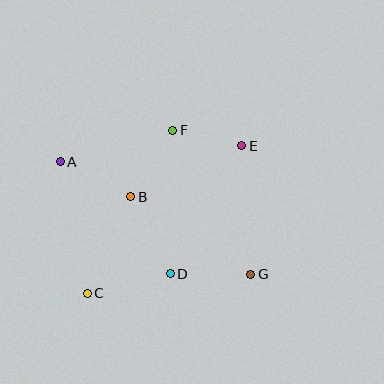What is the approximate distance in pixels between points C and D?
The distance between C and D is approximately 85 pixels.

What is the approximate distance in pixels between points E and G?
The distance between E and G is approximately 129 pixels.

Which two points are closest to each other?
Points E and F are closest to each other.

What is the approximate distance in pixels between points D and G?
The distance between D and G is approximately 81 pixels.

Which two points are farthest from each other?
Points A and G are farthest from each other.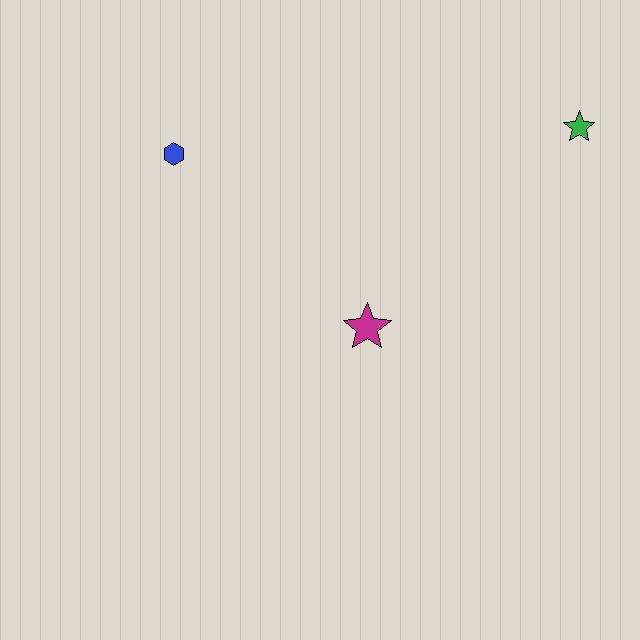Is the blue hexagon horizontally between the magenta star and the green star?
No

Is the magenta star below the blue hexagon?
Yes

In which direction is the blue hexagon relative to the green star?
The blue hexagon is to the left of the green star.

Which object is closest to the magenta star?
The blue hexagon is closest to the magenta star.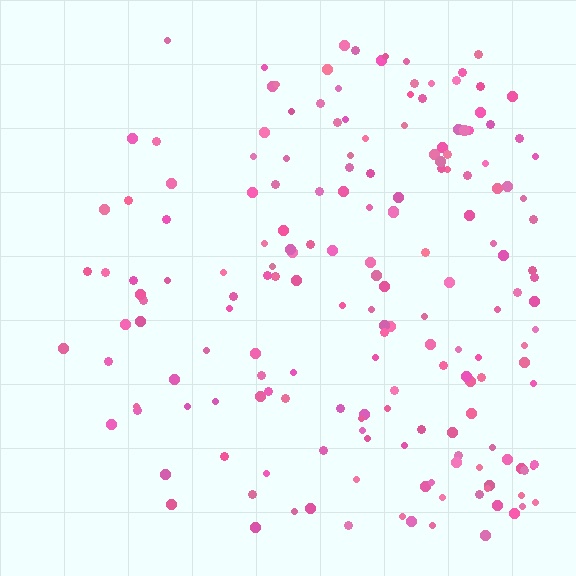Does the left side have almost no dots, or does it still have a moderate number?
Still a moderate number, just noticeably fewer than the right.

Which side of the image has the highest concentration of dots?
The right.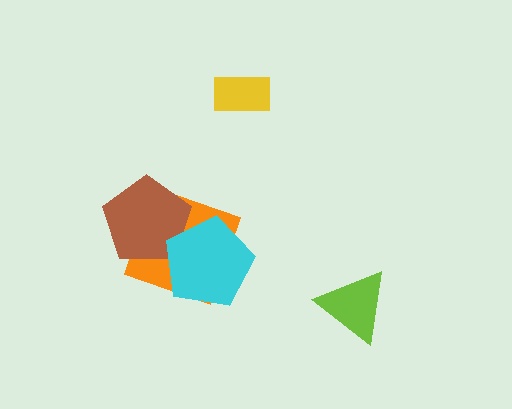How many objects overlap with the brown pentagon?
2 objects overlap with the brown pentagon.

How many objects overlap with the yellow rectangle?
0 objects overlap with the yellow rectangle.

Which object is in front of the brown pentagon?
The cyan pentagon is in front of the brown pentagon.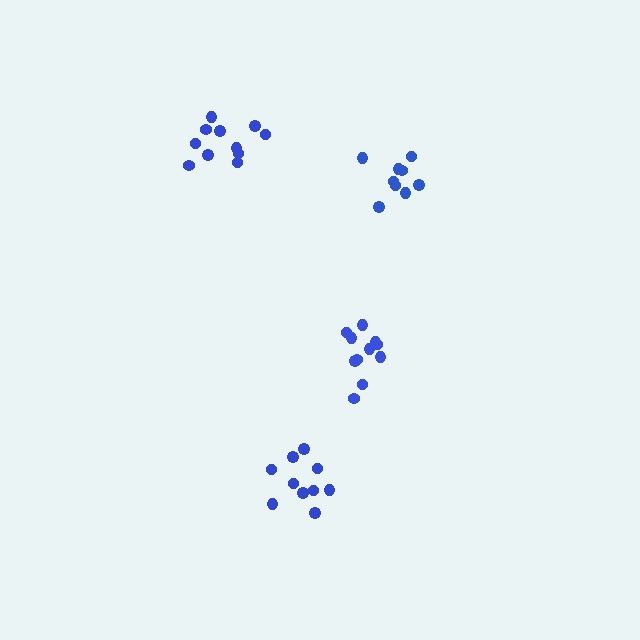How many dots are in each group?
Group 1: 10 dots, Group 2: 11 dots, Group 3: 9 dots, Group 4: 11 dots (41 total).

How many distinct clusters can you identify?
There are 4 distinct clusters.